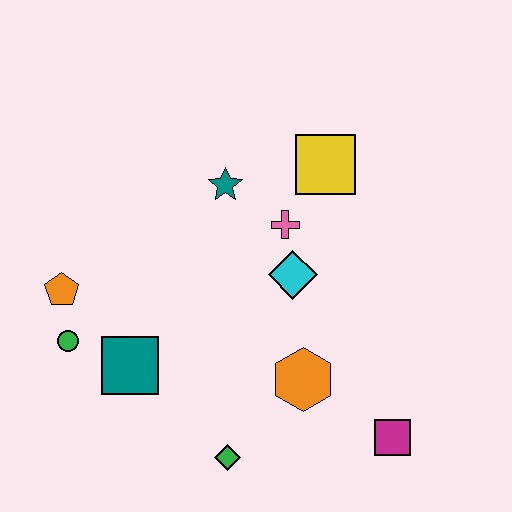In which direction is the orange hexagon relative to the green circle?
The orange hexagon is to the right of the green circle.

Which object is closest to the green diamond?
The orange hexagon is closest to the green diamond.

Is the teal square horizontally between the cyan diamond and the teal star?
No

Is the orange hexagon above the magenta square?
Yes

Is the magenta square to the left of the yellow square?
No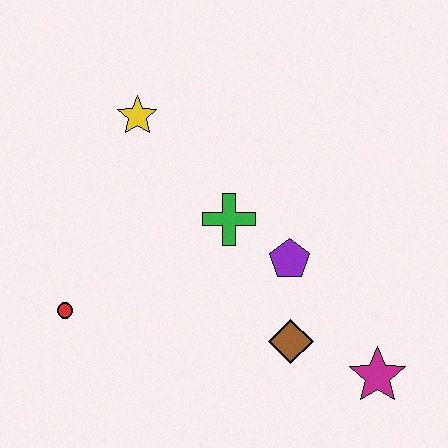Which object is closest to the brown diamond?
The purple pentagon is closest to the brown diamond.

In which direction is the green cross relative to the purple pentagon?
The green cross is to the left of the purple pentagon.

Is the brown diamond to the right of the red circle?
Yes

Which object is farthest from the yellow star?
The magenta star is farthest from the yellow star.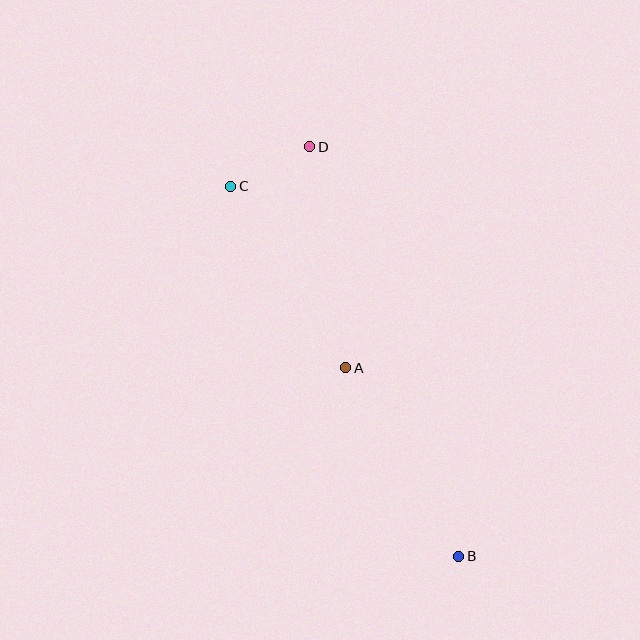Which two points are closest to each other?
Points C and D are closest to each other.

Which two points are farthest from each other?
Points B and D are farthest from each other.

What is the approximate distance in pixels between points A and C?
The distance between A and C is approximately 215 pixels.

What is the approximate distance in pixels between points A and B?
The distance between A and B is approximately 220 pixels.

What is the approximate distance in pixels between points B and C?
The distance between B and C is approximately 435 pixels.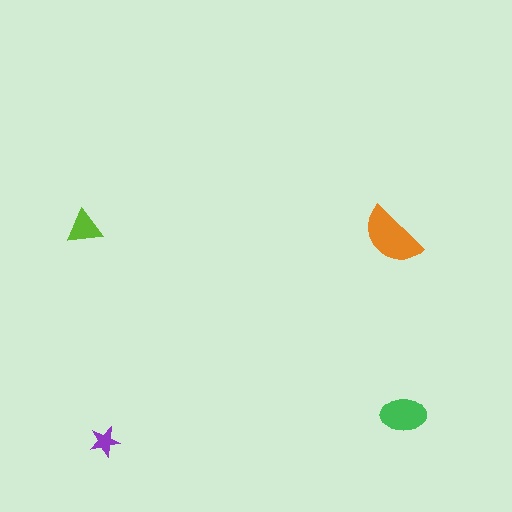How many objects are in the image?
There are 4 objects in the image.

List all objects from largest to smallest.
The orange semicircle, the green ellipse, the lime triangle, the purple star.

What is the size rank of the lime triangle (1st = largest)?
3rd.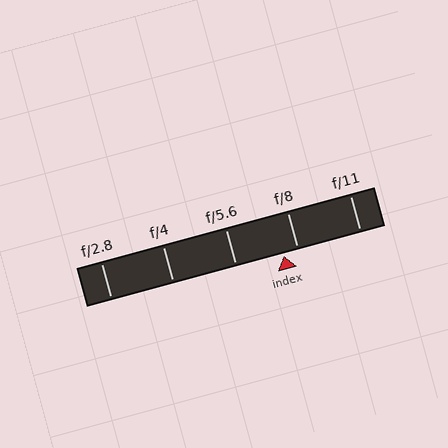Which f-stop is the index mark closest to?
The index mark is closest to f/8.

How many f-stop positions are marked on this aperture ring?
There are 5 f-stop positions marked.